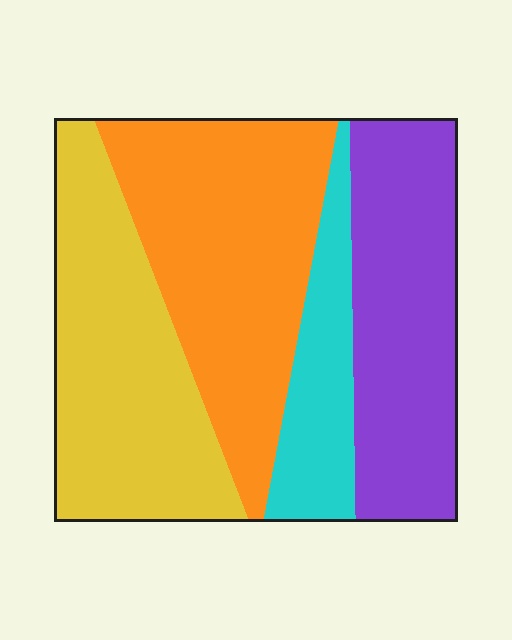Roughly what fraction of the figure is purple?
Purple takes up about one quarter (1/4) of the figure.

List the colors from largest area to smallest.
From largest to smallest: orange, yellow, purple, cyan.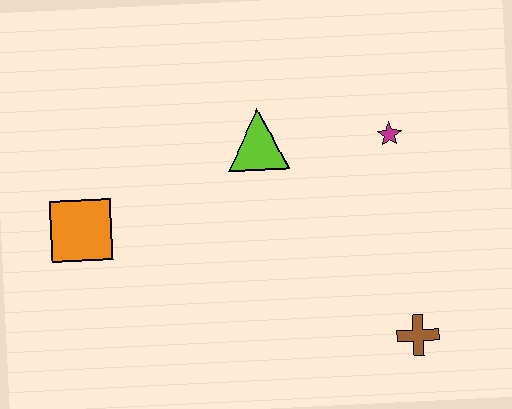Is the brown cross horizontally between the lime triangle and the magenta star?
No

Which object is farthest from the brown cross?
The orange square is farthest from the brown cross.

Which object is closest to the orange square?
The lime triangle is closest to the orange square.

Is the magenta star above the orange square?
Yes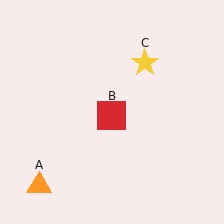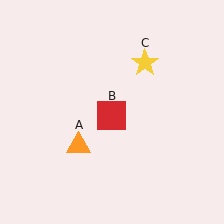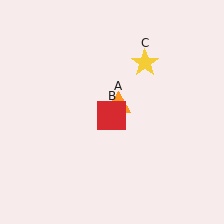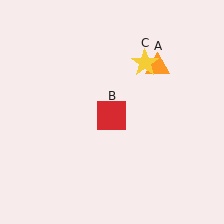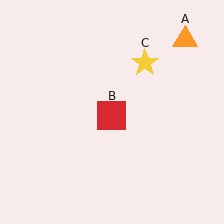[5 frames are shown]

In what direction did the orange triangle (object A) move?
The orange triangle (object A) moved up and to the right.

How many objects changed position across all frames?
1 object changed position: orange triangle (object A).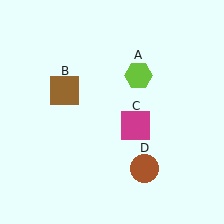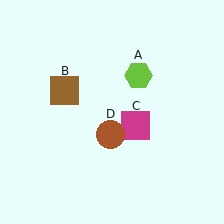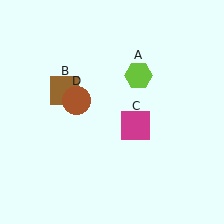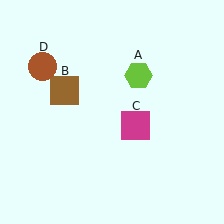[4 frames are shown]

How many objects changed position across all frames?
1 object changed position: brown circle (object D).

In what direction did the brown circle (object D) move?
The brown circle (object D) moved up and to the left.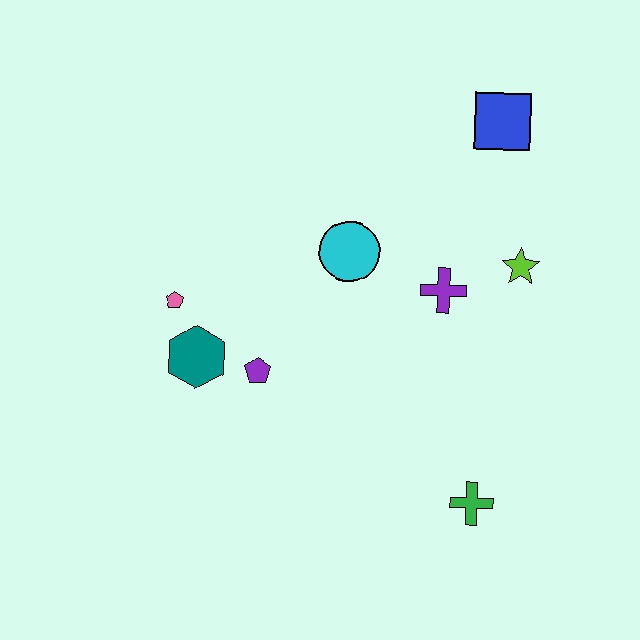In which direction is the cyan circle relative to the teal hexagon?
The cyan circle is to the right of the teal hexagon.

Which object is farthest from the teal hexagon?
The blue square is farthest from the teal hexagon.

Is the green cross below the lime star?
Yes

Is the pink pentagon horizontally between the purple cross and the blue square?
No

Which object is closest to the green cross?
The purple cross is closest to the green cross.